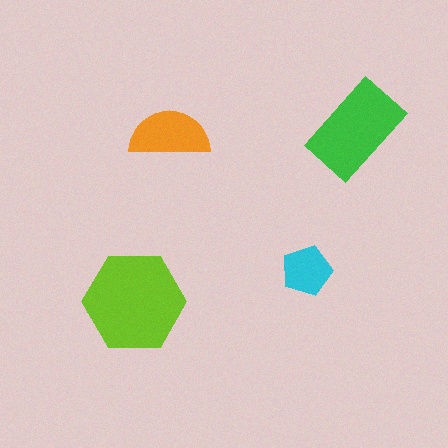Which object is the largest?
The lime hexagon.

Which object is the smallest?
The cyan pentagon.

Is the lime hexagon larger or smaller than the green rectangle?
Larger.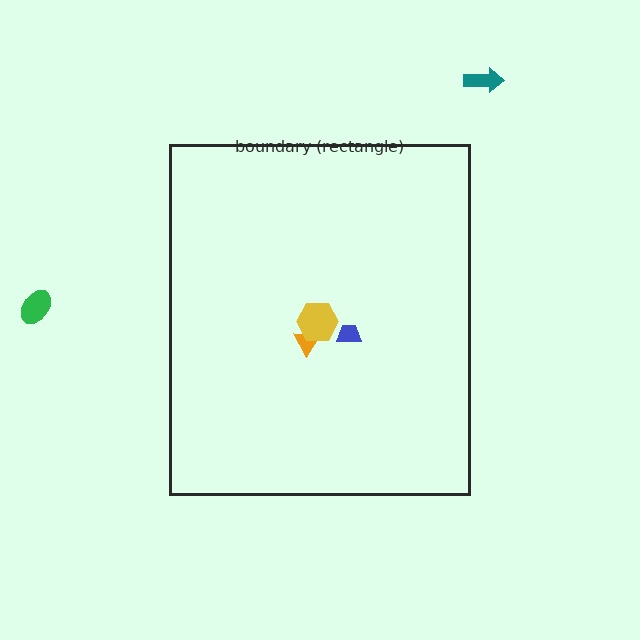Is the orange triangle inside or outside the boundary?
Inside.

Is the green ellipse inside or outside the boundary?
Outside.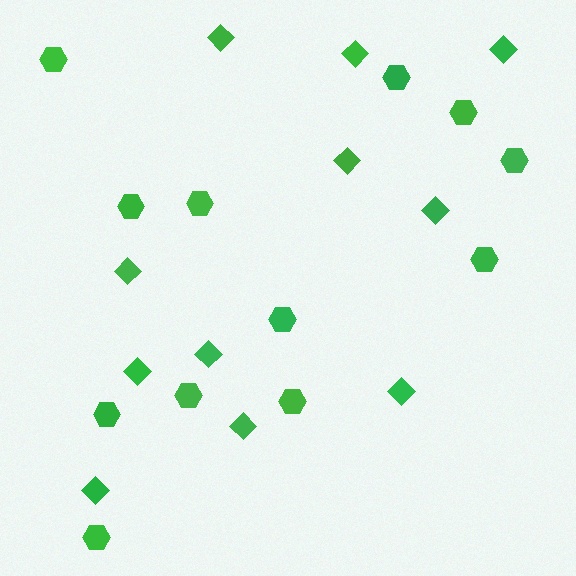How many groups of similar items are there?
There are 2 groups: one group of diamonds (11) and one group of hexagons (12).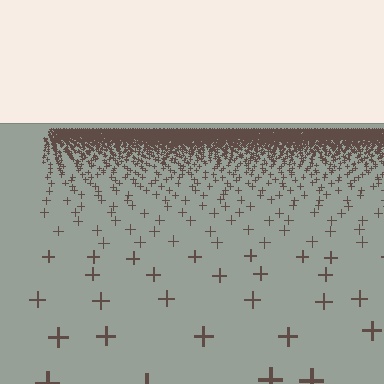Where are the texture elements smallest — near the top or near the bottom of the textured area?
Near the top.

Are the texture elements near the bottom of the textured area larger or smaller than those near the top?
Larger. Near the bottom, elements are closer to the viewer and appear at a bigger on-screen size.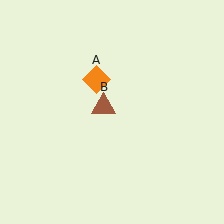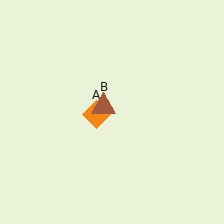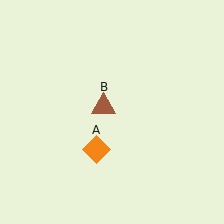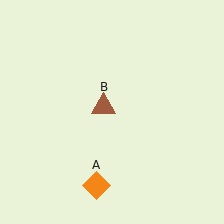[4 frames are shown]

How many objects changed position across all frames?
1 object changed position: orange diamond (object A).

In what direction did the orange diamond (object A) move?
The orange diamond (object A) moved down.